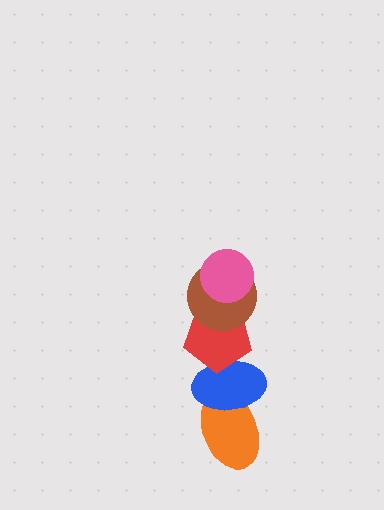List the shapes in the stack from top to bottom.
From top to bottom: the pink circle, the brown circle, the red pentagon, the blue ellipse, the orange ellipse.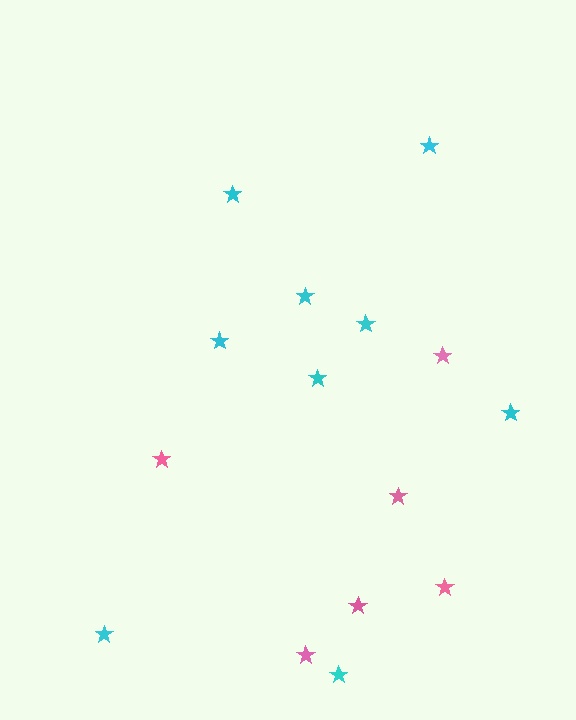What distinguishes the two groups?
There are 2 groups: one group of pink stars (6) and one group of cyan stars (9).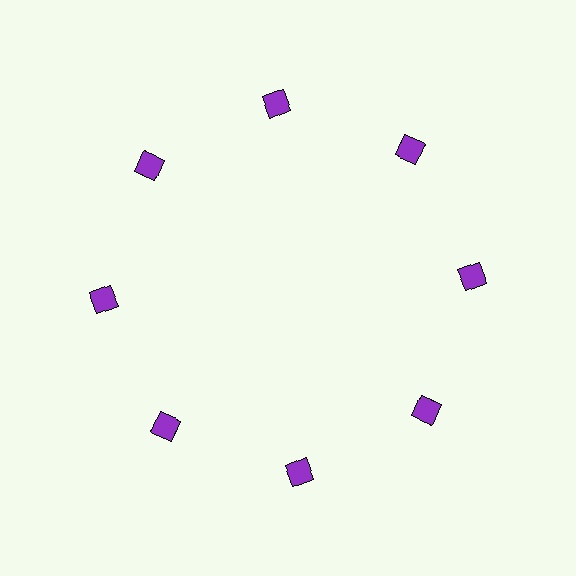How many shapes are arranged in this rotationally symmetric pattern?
There are 8 shapes, arranged in 8 groups of 1.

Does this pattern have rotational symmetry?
Yes, this pattern has 8-fold rotational symmetry. It looks the same after rotating 45 degrees around the center.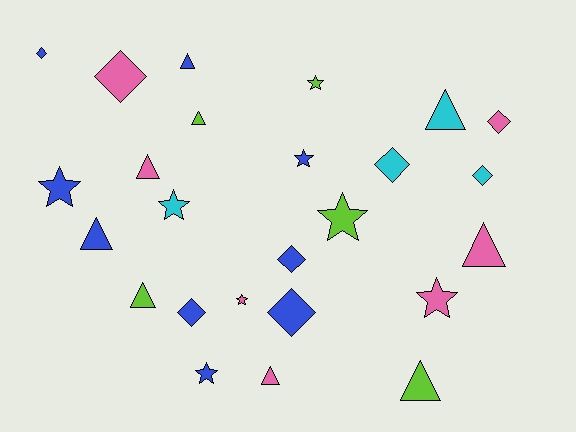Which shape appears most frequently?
Triangle, with 9 objects.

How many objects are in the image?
There are 25 objects.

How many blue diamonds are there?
There are 4 blue diamonds.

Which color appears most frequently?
Blue, with 9 objects.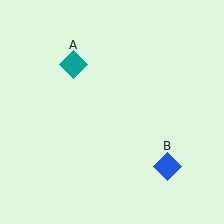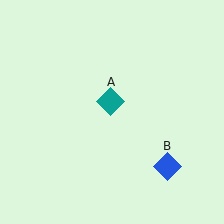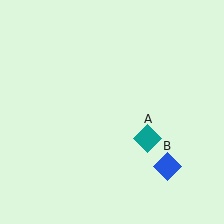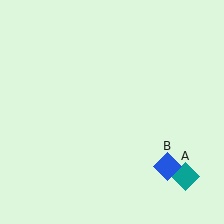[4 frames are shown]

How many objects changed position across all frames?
1 object changed position: teal diamond (object A).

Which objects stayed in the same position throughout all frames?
Blue diamond (object B) remained stationary.